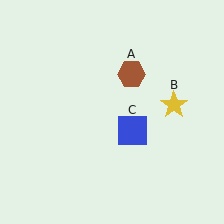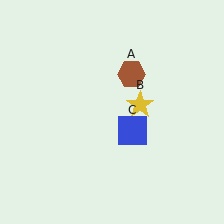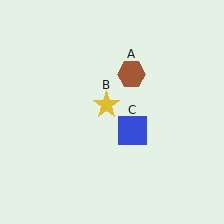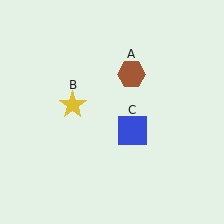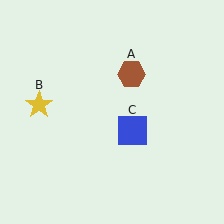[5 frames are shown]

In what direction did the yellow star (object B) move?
The yellow star (object B) moved left.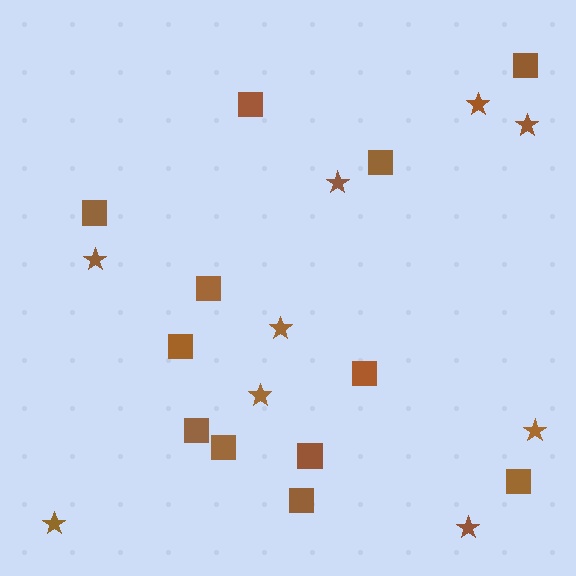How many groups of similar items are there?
There are 2 groups: one group of squares (12) and one group of stars (9).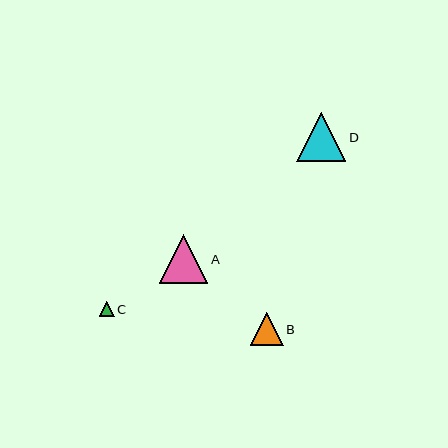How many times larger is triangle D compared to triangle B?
Triangle D is approximately 1.5 times the size of triangle B.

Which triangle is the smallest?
Triangle C is the smallest with a size of approximately 15 pixels.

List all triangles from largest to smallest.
From largest to smallest: D, A, B, C.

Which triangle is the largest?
Triangle D is the largest with a size of approximately 49 pixels.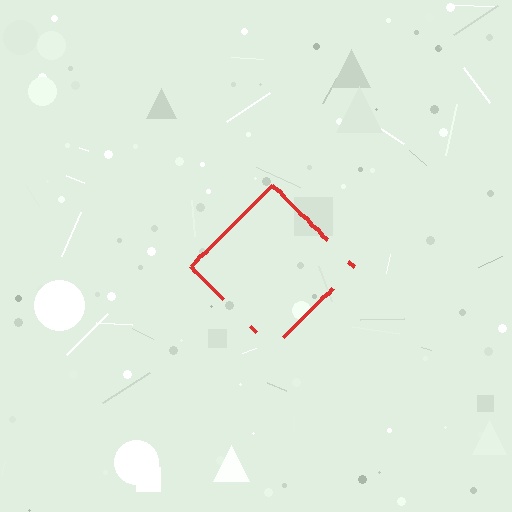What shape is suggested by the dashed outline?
The dashed outline suggests a diamond.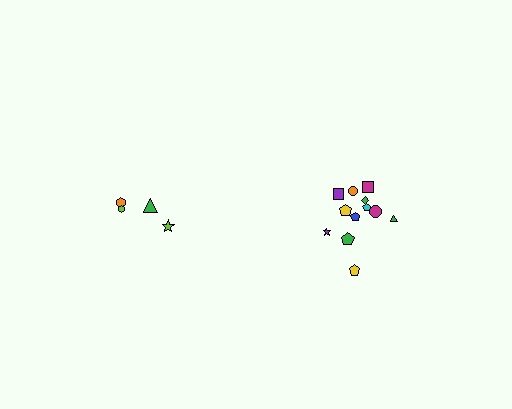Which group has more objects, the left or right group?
The right group.